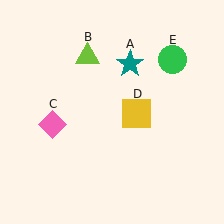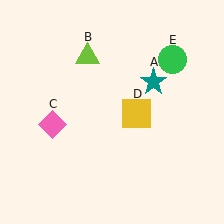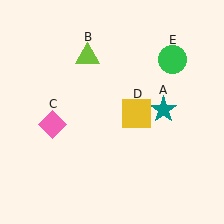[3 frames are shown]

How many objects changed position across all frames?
1 object changed position: teal star (object A).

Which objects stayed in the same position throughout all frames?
Lime triangle (object B) and pink diamond (object C) and yellow square (object D) and green circle (object E) remained stationary.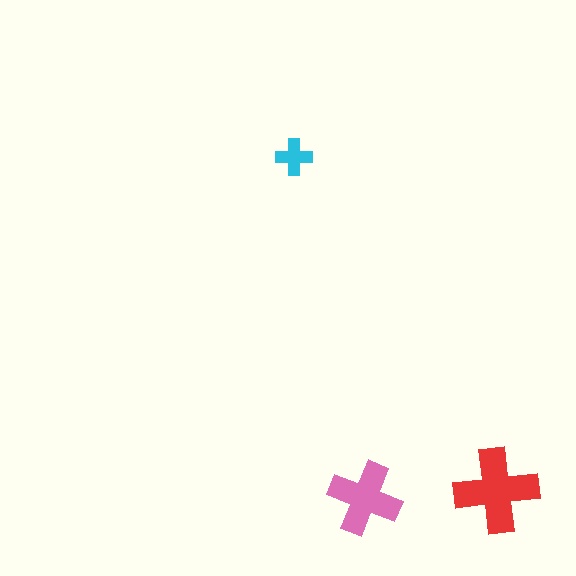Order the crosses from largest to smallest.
the red one, the pink one, the cyan one.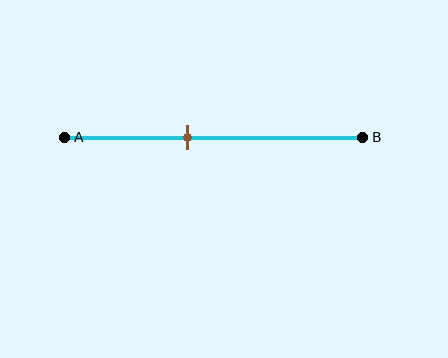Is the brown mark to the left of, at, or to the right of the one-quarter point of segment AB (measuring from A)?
The brown mark is to the right of the one-quarter point of segment AB.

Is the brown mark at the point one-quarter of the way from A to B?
No, the mark is at about 40% from A, not at the 25% one-quarter point.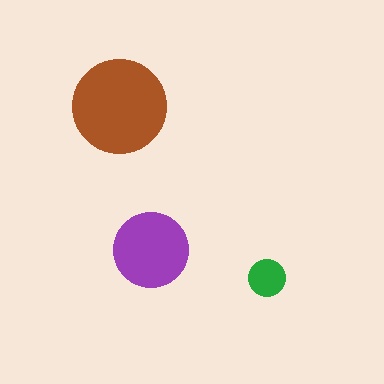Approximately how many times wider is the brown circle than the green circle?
About 2.5 times wider.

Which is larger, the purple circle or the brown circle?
The brown one.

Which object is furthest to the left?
The brown circle is leftmost.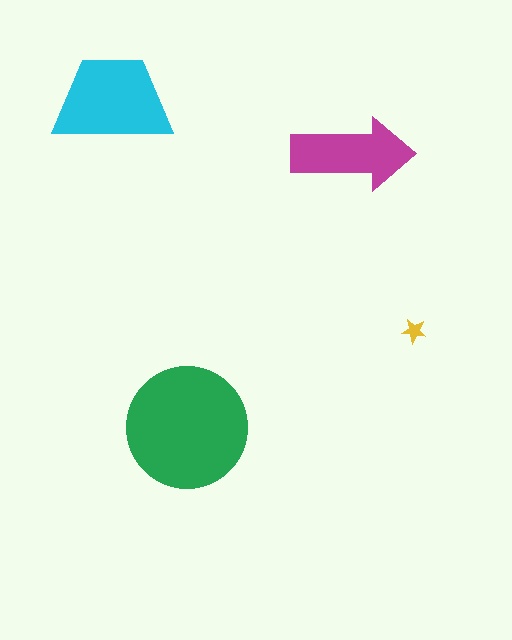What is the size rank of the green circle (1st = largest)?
1st.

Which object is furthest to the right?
The yellow star is rightmost.